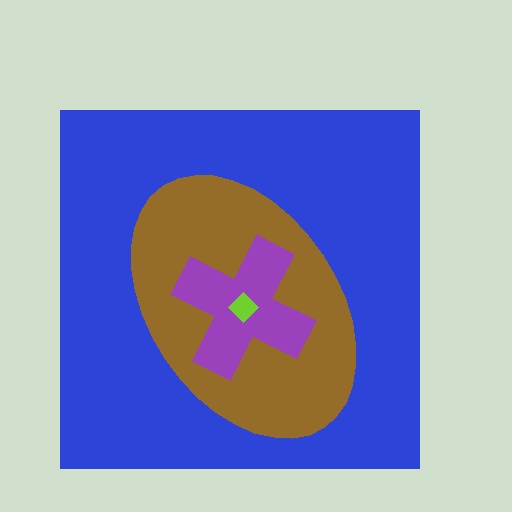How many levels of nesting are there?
4.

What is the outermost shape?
The blue square.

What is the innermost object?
The lime diamond.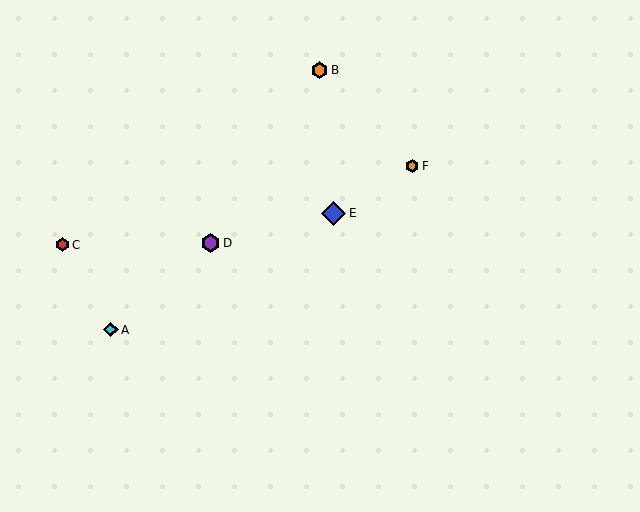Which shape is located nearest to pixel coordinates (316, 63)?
The orange hexagon (labeled B) at (320, 70) is nearest to that location.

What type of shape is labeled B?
Shape B is an orange hexagon.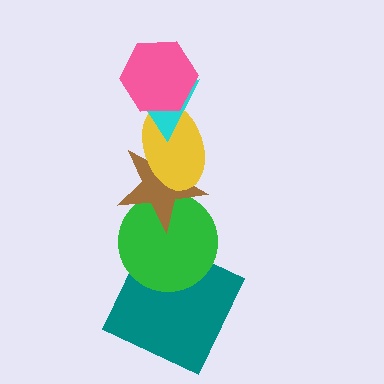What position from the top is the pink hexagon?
The pink hexagon is 1st from the top.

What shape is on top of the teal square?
The green circle is on top of the teal square.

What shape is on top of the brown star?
The yellow ellipse is on top of the brown star.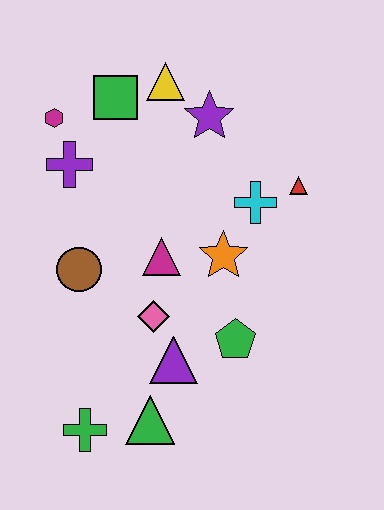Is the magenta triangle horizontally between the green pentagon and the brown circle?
Yes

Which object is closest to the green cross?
The green triangle is closest to the green cross.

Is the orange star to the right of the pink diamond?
Yes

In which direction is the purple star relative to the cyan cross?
The purple star is above the cyan cross.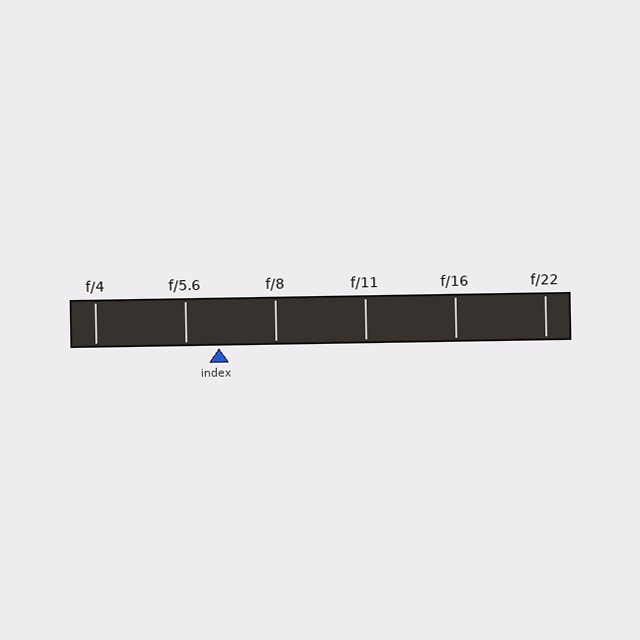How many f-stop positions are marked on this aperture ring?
There are 6 f-stop positions marked.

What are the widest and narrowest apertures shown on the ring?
The widest aperture shown is f/4 and the narrowest is f/22.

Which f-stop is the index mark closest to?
The index mark is closest to f/5.6.